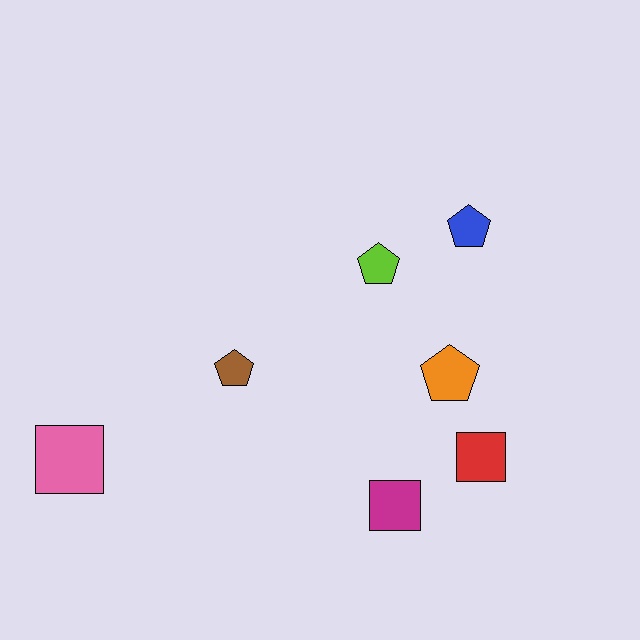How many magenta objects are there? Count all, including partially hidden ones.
There is 1 magenta object.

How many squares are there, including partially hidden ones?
There are 3 squares.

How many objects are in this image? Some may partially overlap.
There are 7 objects.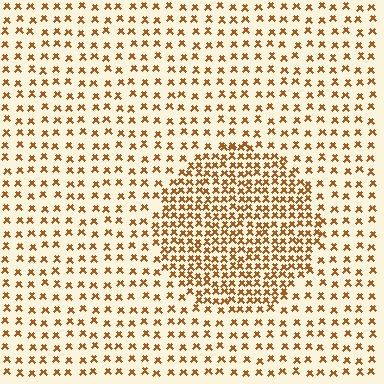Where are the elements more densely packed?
The elements are more densely packed inside the circle boundary.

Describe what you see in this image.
The image contains small brown elements arranged at two different densities. A circle-shaped region is visible where the elements are more densely packed than the surrounding area.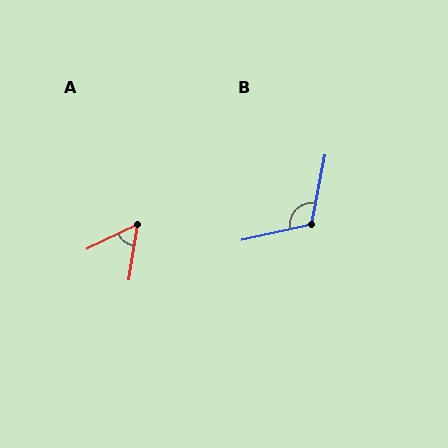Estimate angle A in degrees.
Approximately 56 degrees.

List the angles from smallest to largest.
A (56°), B (114°).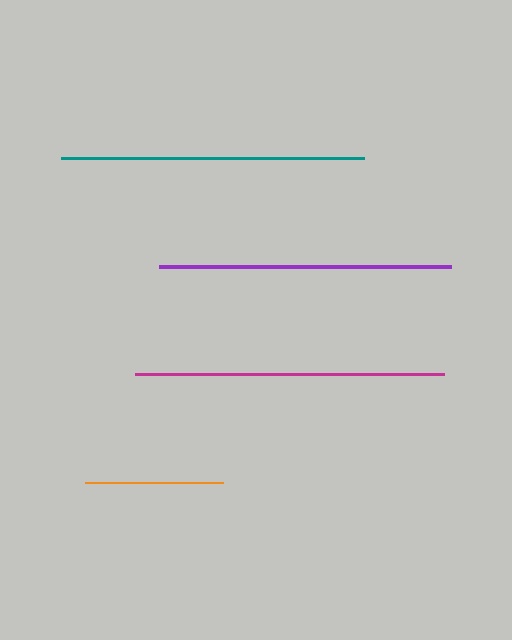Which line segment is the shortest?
The orange line is the shortest at approximately 138 pixels.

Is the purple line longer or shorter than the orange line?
The purple line is longer than the orange line.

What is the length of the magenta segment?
The magenta segment is approximately 309 pixels long.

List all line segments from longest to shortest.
From longest to shortest: magenta, teal, purple, orange.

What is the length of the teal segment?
The teal segment is approximately 303 pixels long.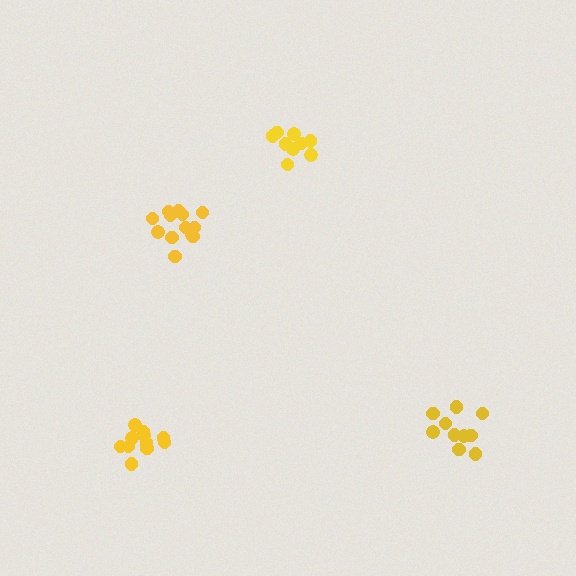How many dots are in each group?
Group 1: 9 dots, Group 2: 10 dots, Group 3: 14 dots, Group 4: 11 dots (44 total).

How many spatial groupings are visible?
There are 4 spatial groupings.